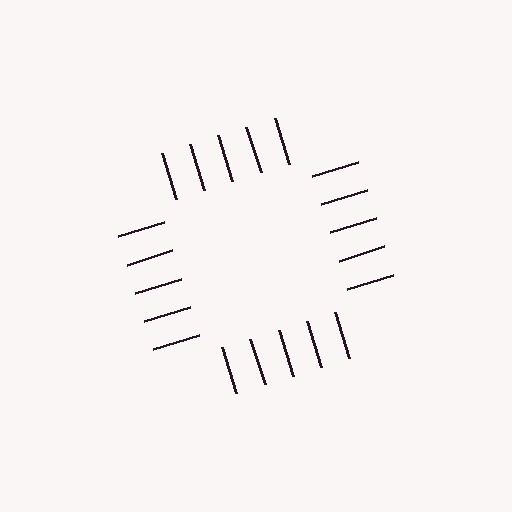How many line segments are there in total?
20 — 5 along each of the 4 edges.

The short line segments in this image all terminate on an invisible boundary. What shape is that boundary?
An illusory square — the line segments terminate on its edges but no continuous stroke is drawn.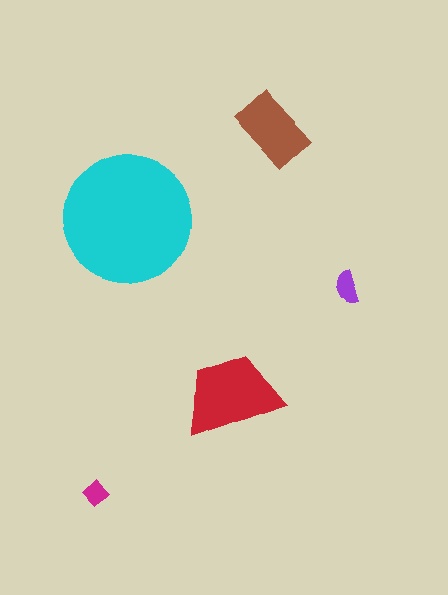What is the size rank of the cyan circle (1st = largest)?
1st.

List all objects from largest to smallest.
The cyan circle, the red trapezoid, the brown rectangle, the purple semicircle, the magenta diamond.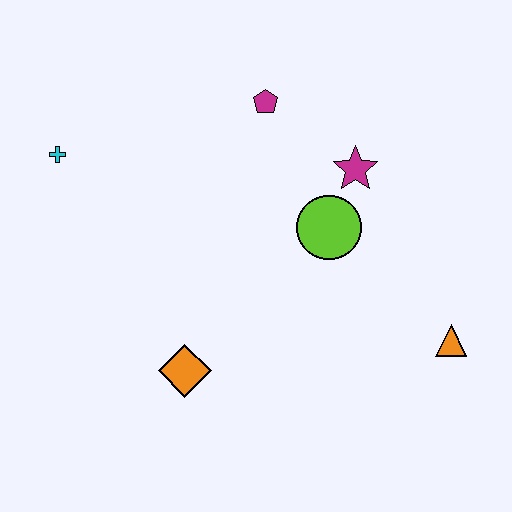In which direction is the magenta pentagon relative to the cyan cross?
The magenta pentagon is to the right of the cyan cross.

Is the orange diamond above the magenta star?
No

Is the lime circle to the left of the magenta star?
Yes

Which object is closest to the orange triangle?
The lime circle is closest to the orange triangle.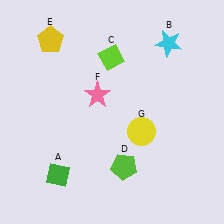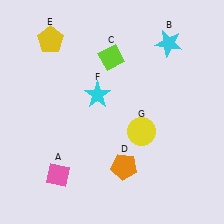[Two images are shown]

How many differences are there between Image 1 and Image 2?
There are 3 differences between the two images.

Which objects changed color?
A changed from green to pink. D changed from lime to orange. F changed from pink to cyan.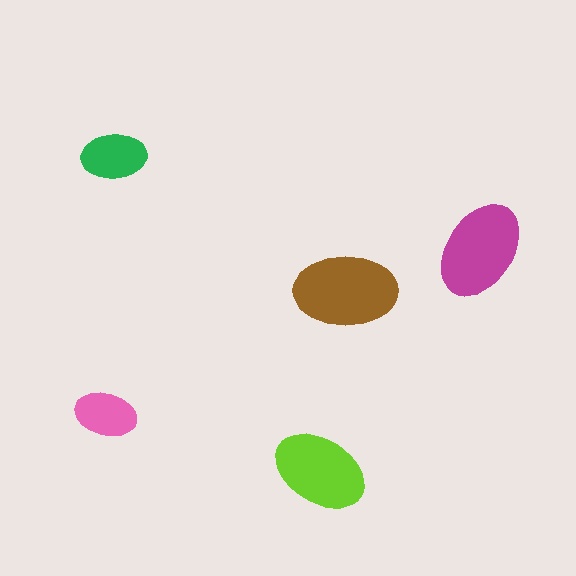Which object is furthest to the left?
The pink ellipse is leftmost.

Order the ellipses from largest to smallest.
the brown one, the magenta one, the lime one, the green one, the pink one.